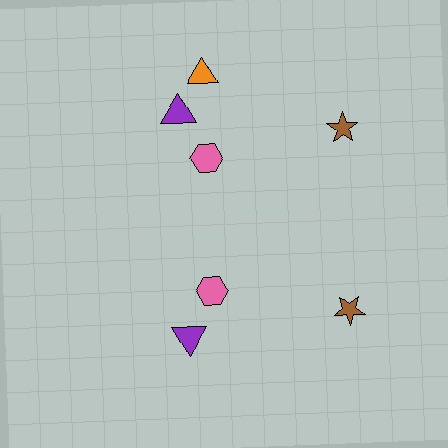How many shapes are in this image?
There are 7 shapes in this image.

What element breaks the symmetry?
A orange triangle is missing from the bottom side.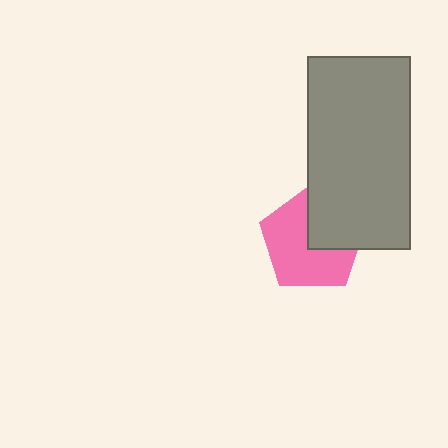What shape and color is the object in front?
The object in front is a gray rectangle.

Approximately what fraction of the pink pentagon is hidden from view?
Roughly 36% of the pink pentagon is hidden behind the gray rectangle.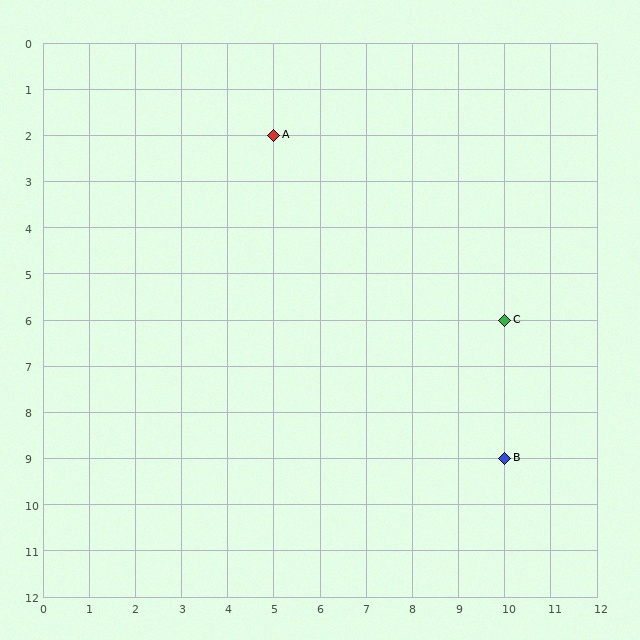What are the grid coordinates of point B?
Point B is at grid coordinates (10, 9).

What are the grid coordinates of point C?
Point C is at grid coordinates (10, 6).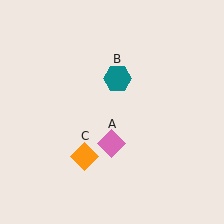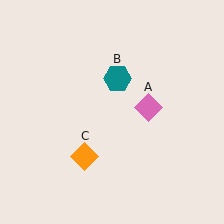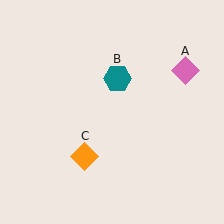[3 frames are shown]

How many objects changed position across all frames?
1 object changed position: pink diamond (object A).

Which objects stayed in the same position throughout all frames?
Teal hexagon (object B) and orange diamond (object C) remained stationary.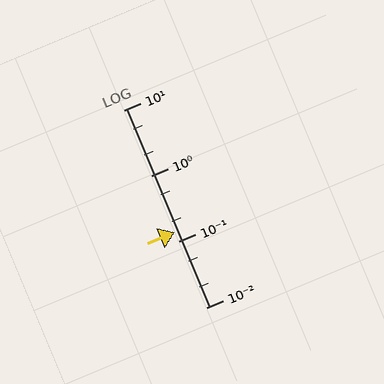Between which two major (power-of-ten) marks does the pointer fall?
The pointer is between 0.1 and 1.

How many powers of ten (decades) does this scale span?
The scale spans 3 decades, from 0.01 to 10.